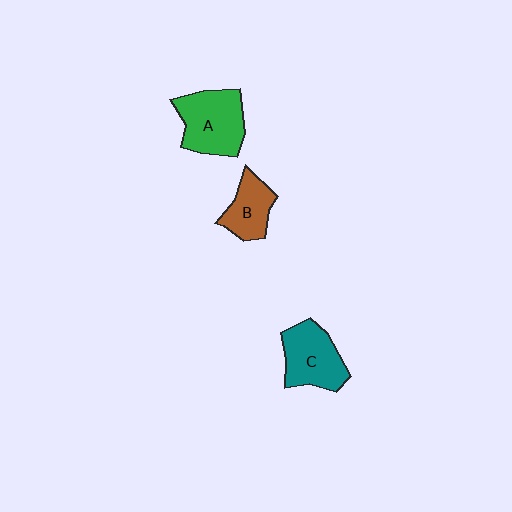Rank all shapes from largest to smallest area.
From largest to smallest: A (green), C (teal), B (brown).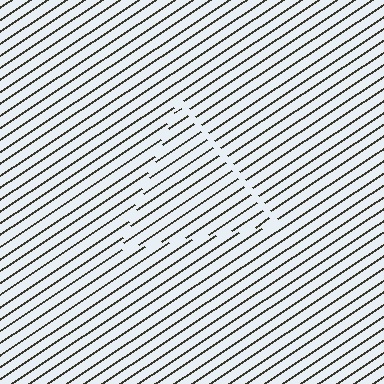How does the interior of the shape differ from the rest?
The interior of the shape contains the same grating, shifted by half a period — the contour is defined by the phase discontinuity where line-ends from the inner and outer gratings abut.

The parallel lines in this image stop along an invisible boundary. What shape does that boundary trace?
An illusory triangle. The interior of the shape contains the same grating, shifted by half a period — the contour is defined by the phase discontinuity where line-ends from the inner and outer gratings abut.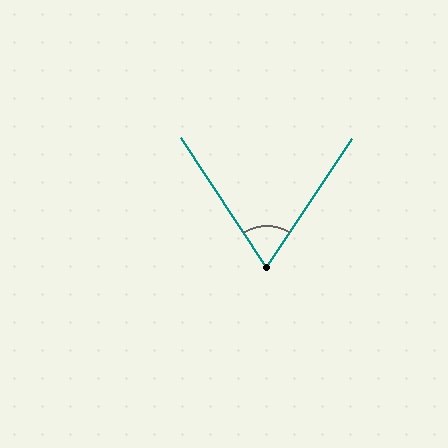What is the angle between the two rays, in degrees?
Approximately 67 degrees.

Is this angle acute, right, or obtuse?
It is acute.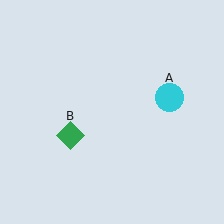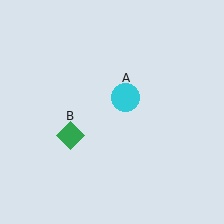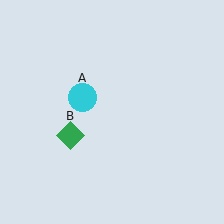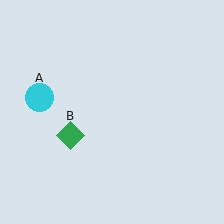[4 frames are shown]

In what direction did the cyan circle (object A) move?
The cyan circle (object A) moved left.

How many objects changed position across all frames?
1 object changed position: cyan circle (object A).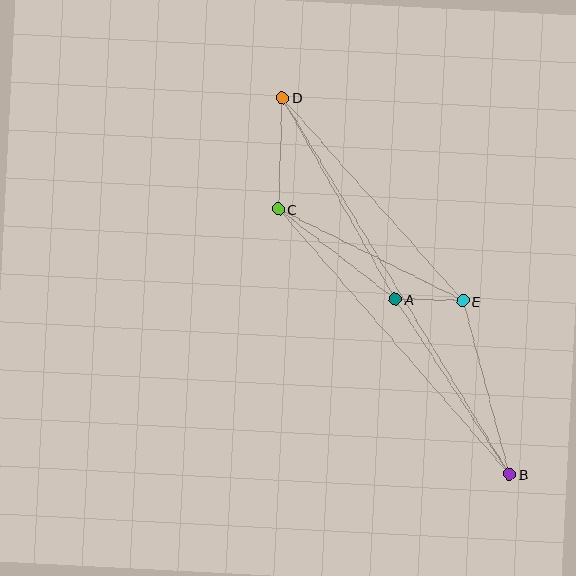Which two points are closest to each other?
Points A and E are closest to each other.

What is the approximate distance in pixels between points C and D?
The distance between C and D is approximately 111 pixels.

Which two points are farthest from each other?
Points B and D are farthest from each other.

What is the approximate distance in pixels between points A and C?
The distance between A and C is approximately 148 pixels.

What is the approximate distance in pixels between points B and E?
The distance between B and E is approximately 180 pixels.